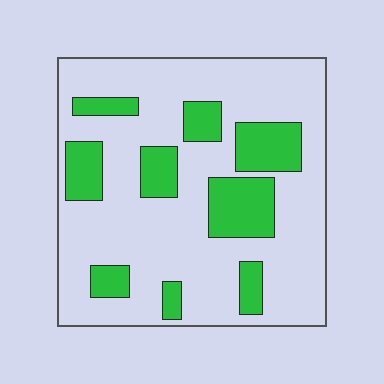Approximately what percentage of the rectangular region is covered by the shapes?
Approximately 25%.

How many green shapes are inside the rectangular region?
9.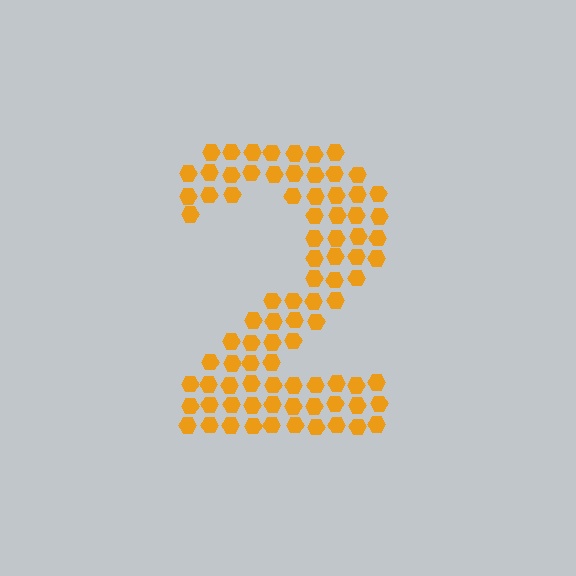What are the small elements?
The small elements are hexagons.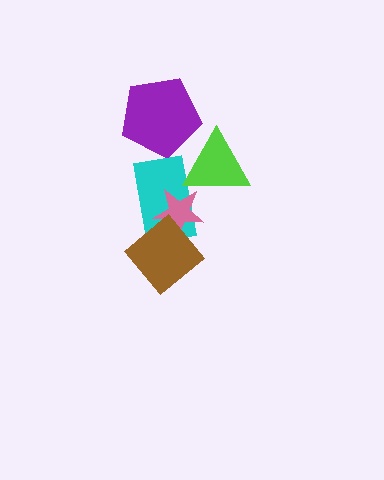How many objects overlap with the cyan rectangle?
3 objects overlap with the cyan rectangle.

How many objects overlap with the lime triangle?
1 object overlaps with the lime triangle.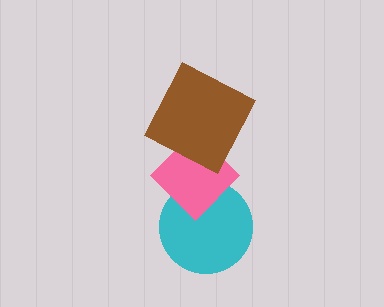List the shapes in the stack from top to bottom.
From top to bottom: the brown square, the pink diamond, the cyan circle.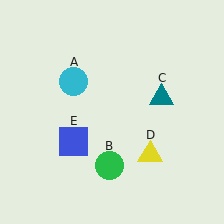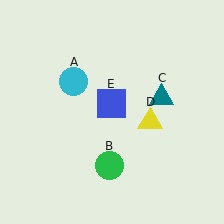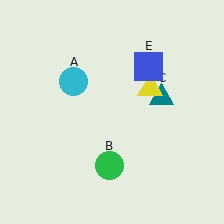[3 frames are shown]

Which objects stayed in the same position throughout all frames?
Cyan circle (object A) and green circle (object B) and teal triangle (object C) remained stationary.